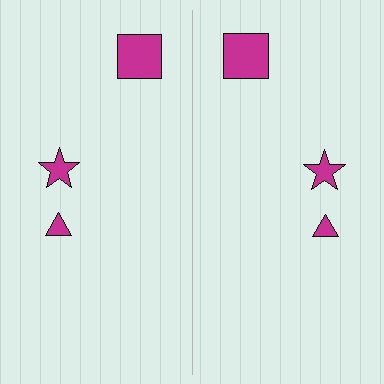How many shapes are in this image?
There are 6 shapes in this image.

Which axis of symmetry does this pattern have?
The pattern has a vertical axis of symmetry running through the center of the image.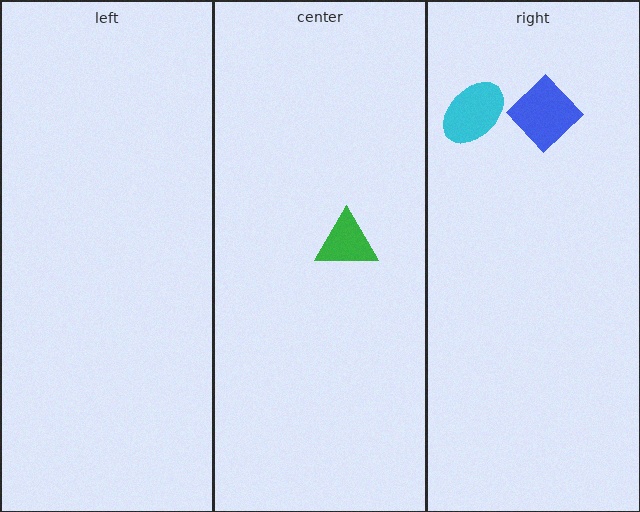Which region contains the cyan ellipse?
The right region.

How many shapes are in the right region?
2.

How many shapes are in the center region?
1.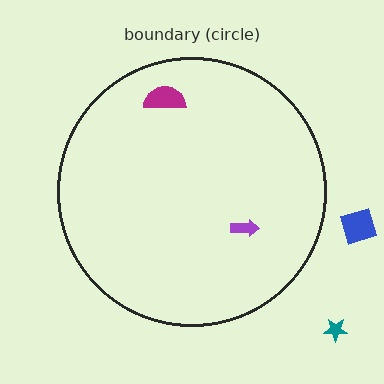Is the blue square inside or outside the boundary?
Outside.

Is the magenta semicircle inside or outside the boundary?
Inside.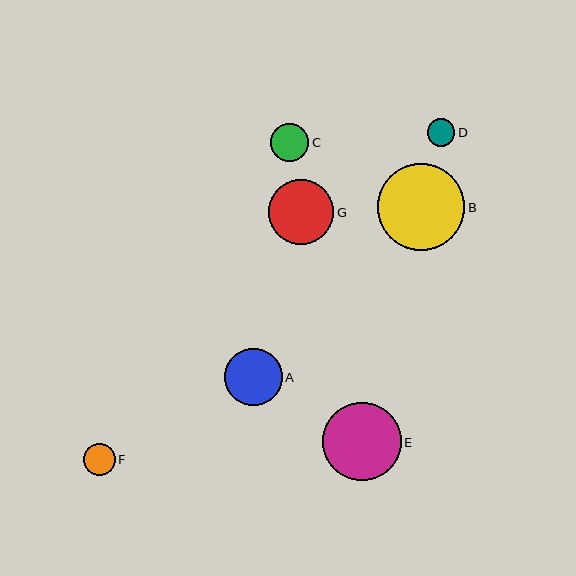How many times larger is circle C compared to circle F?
Circle C is approximately 1.2 times the size of circle F.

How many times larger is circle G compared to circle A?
Circle G is approximately 1.1 times the size of circle A.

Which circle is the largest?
Circle B is the largest with a size of approximately 87 pixels.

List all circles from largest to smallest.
From largest to smallest: B, E, G, A, C, F, D.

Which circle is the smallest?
Circle D is the smallest with a size of approximately 27 pixels.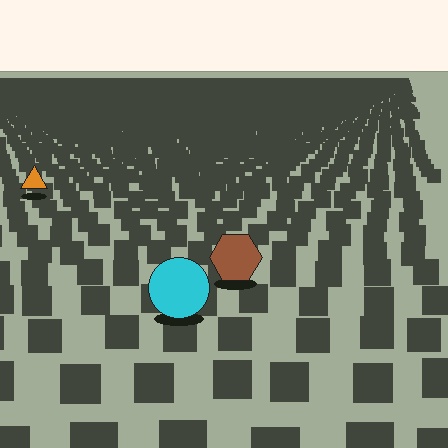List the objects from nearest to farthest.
From nearest to farthest: the cyan circle, the brown hexagon, the orange triangle.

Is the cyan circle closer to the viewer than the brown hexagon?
Yes. The cyan circle is closer — you can tell from the texture gradient: the ground texture is coarser near it.